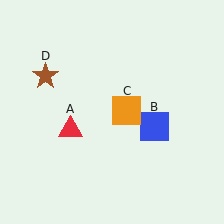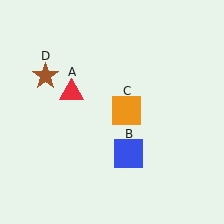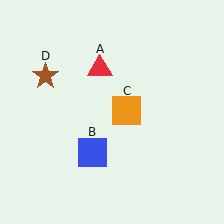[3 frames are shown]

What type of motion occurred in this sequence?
The red triangle (object A), blue square (object B) rotated clockwise around the center of the scene.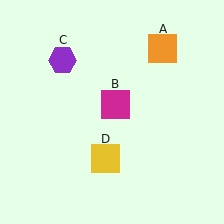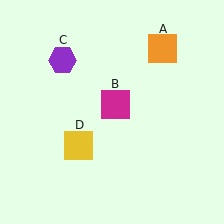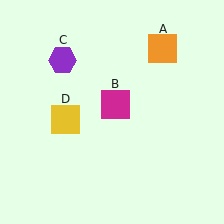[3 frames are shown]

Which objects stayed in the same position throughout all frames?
Orange square (object A) and magenta square (object B) and purple hexagon (object C) remained stationary.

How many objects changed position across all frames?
1 object changed position: yellow square (object D).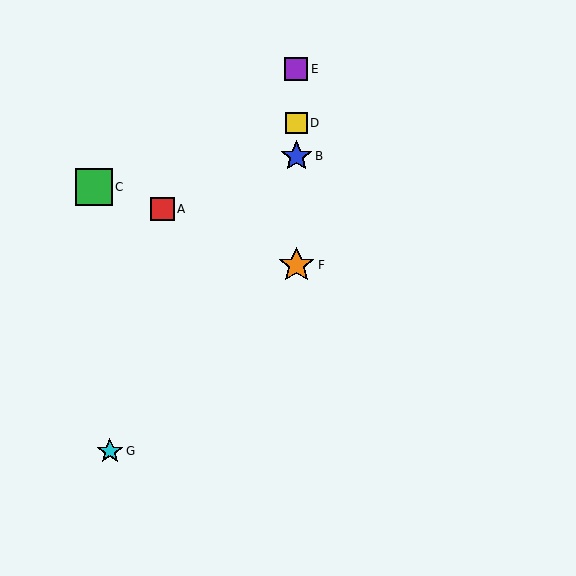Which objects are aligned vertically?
Objects B, D, E, F are aligned vertically.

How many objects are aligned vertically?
4 objects (B, D, E, F) are aligned vertically.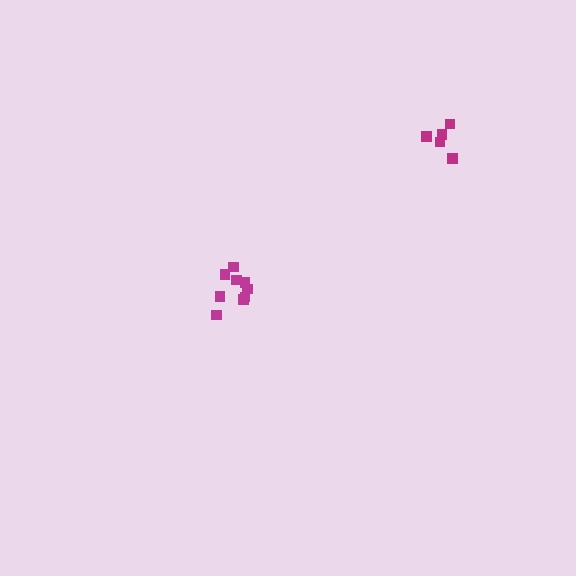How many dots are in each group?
Group 1: 9 dots, Group 2: 5 dots (14 total).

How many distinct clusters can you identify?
There are 2 distinct clusters.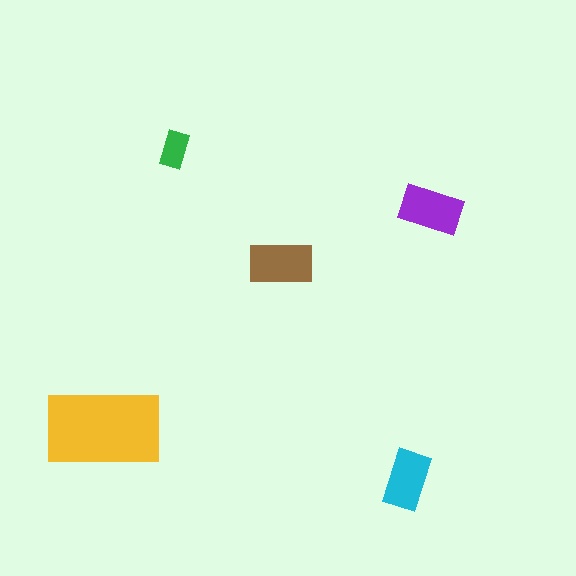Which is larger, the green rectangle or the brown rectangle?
The brown one.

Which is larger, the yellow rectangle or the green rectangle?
The yellow one.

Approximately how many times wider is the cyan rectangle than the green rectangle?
About 1.5 times wider.